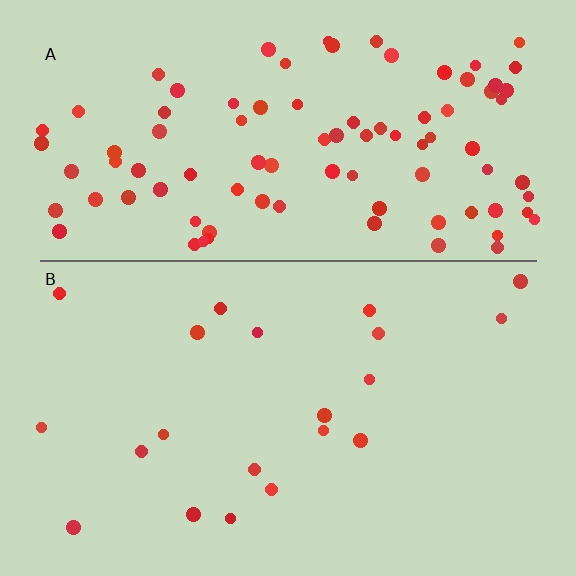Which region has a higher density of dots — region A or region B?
A (the top).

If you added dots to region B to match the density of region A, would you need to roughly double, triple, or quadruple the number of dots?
Approximately quadruple.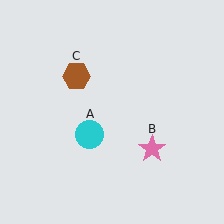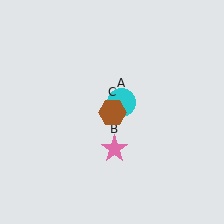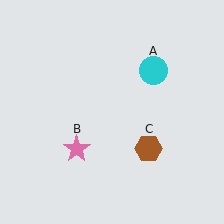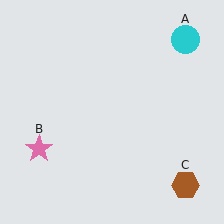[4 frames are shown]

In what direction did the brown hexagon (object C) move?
The brown hexagon (object C) moved down and to the right.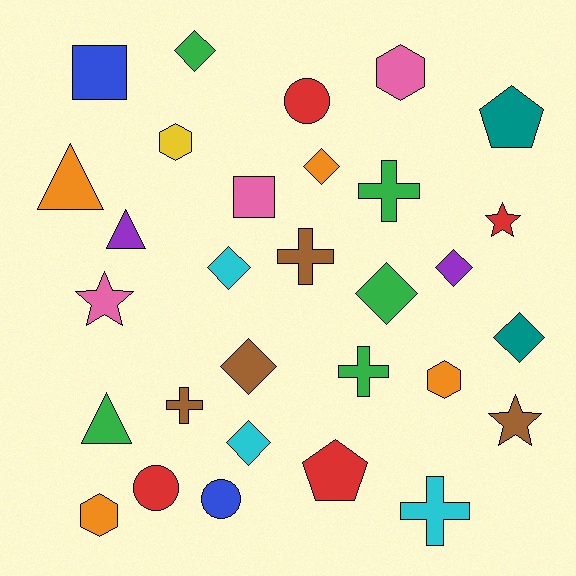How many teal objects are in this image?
There are 2 teal objects.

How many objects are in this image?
There are 30 objects.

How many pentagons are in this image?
There are 2 pentagons.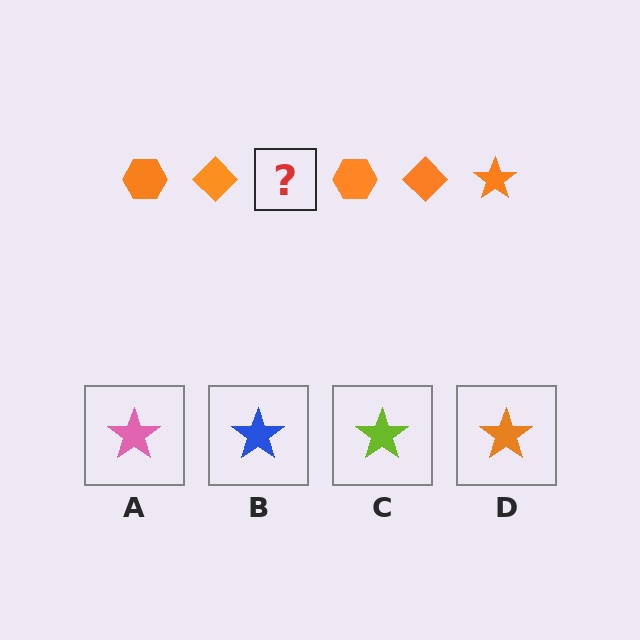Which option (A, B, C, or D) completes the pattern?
D.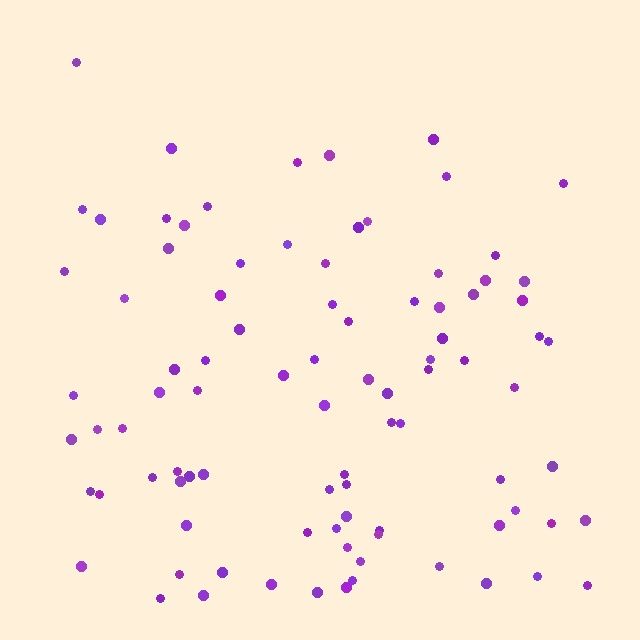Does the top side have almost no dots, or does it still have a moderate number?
Still a moderate number, just noticeably fewer than the bottom.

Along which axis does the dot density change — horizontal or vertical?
Vertical.